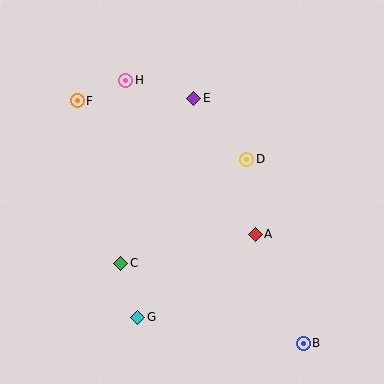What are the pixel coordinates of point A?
Point A is at (255, 234).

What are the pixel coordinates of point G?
Point G is at (138, 317).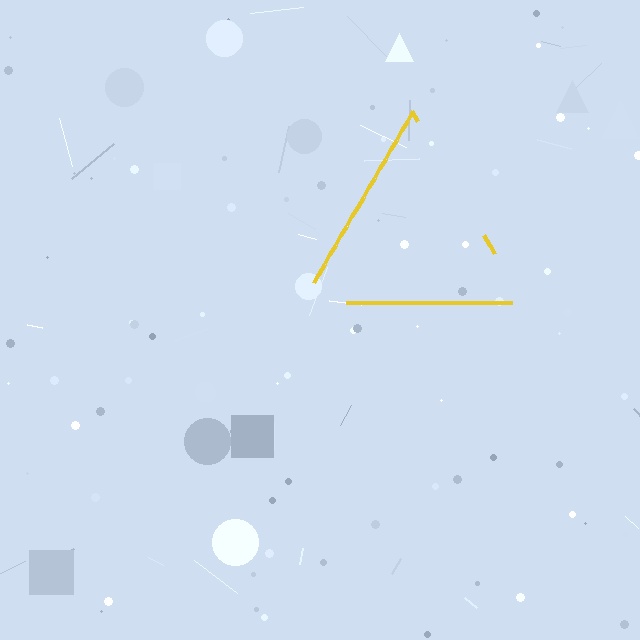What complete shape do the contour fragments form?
The contour fragments form a triangle.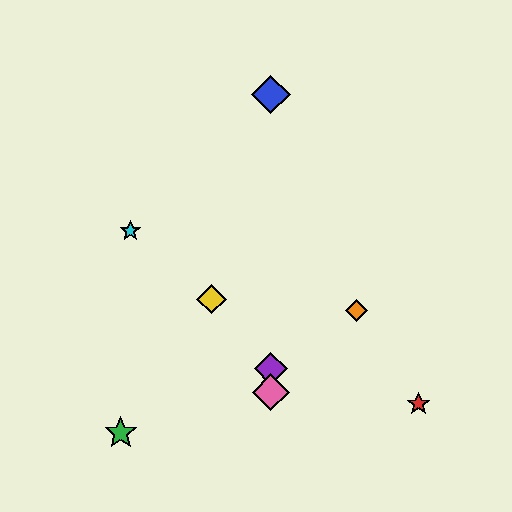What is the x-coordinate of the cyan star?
The cyan star is at x≈130.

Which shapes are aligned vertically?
The blue diamond, the purple diamond, the pink diamond are aligned vertically.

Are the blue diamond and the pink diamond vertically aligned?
Yes, both are at x≈271.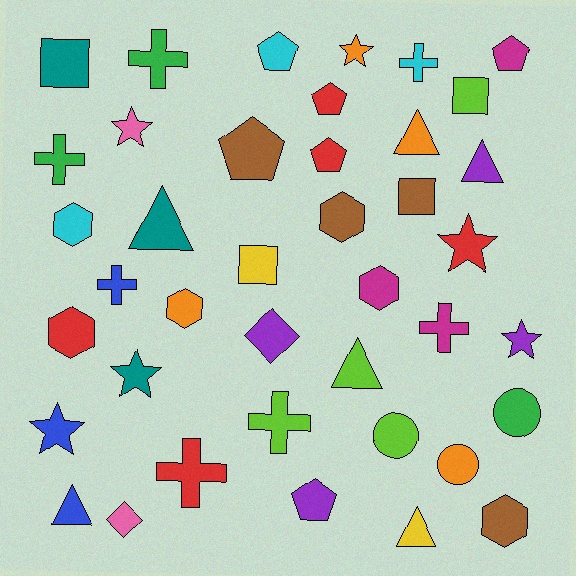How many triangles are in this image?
There are 6 triangles.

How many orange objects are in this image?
There are 4 orange objects.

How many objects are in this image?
There are 40 objects.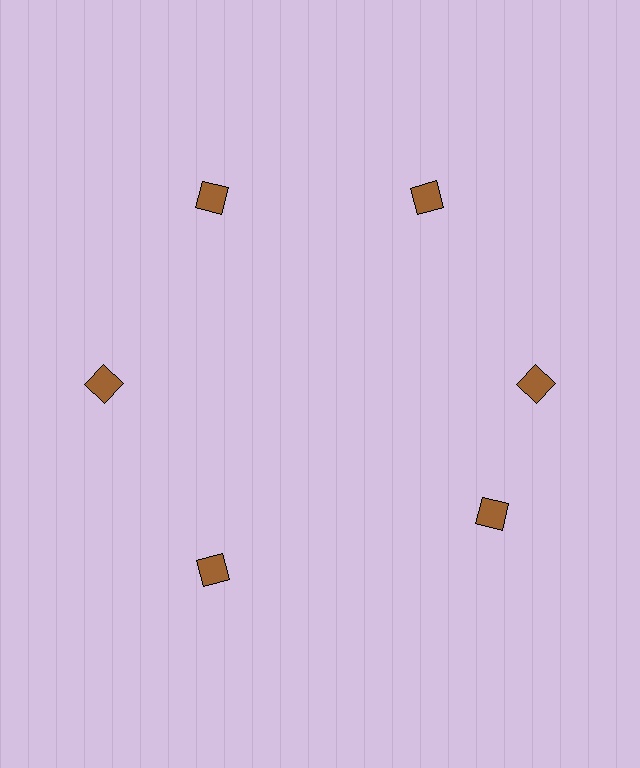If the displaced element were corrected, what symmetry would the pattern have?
It would have 6-fold rotational symmetry — the pattern would map onto itself every 60 degrees.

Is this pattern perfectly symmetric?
No. The 6 brown diamonds are arranged in a ring, but one element near the 5 o'clock position is rotated out of alignment along the ring, breaking the 6-fold rotational symmetry.